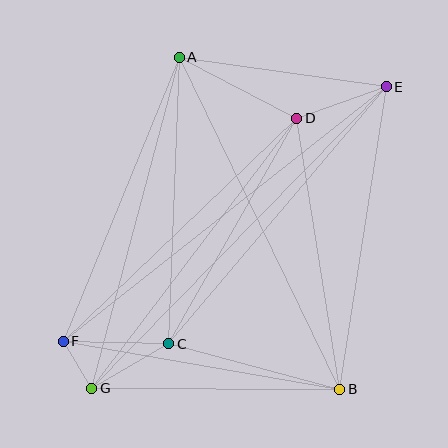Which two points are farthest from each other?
Points E and G are farthest from each other.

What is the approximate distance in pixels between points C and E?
The distance between C and E is approximately 337 pixels.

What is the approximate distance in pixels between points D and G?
The distance between D and G is approximately 339 pixels.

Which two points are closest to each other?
Points F and G are closest to each other.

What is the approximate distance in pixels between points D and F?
The distance between D and F is approximately 323 pixels.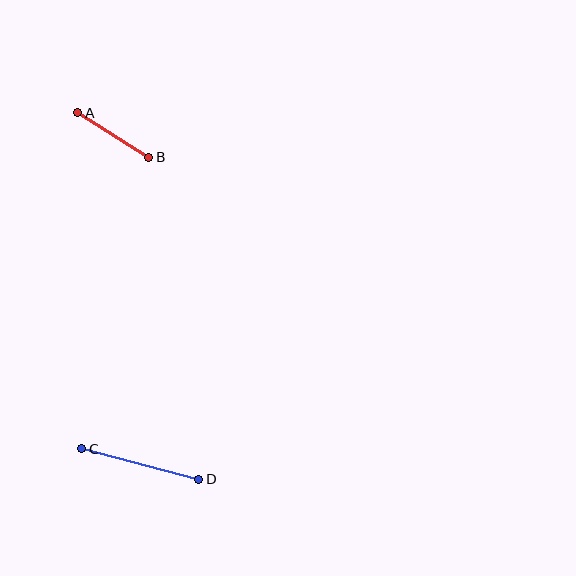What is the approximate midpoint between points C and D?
The midpoint is at approximately (140, 464) pixels.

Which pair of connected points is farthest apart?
Points C and D are farthest apart.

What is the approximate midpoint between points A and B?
The midpoint is at approximately (113, 135) pixels.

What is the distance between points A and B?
The distance is approximately 84 pixels.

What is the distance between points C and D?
The distance is approximately 121 pixels.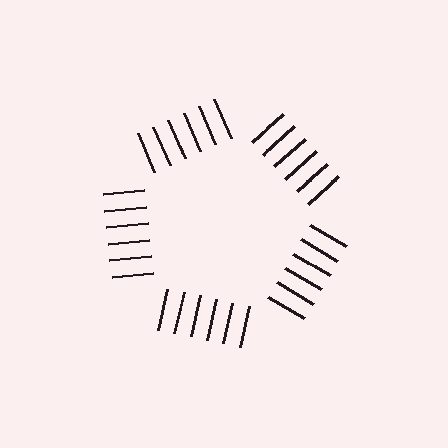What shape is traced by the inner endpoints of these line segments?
An illusory pentagon — the line segments terminate on its edges but no continuous stroke is drawn.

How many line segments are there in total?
30 — 6 along each of the 5 edges.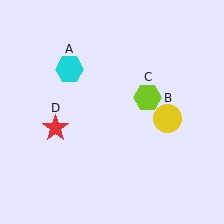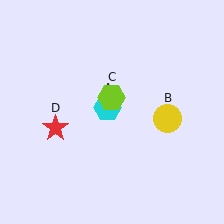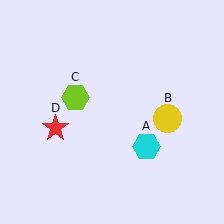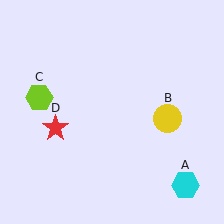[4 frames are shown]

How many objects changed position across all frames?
2 objects changed position: cyan hexagon (object A), lime hexagon (object C).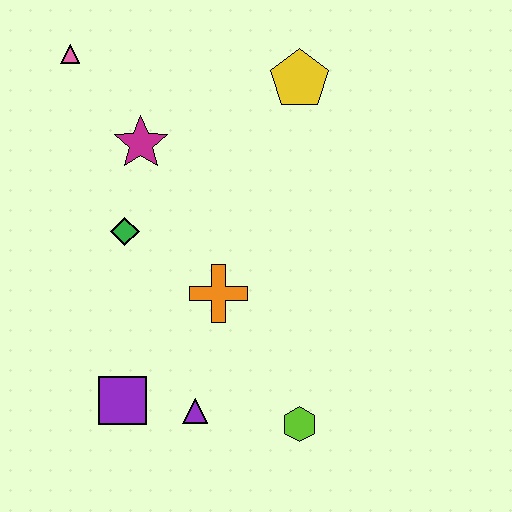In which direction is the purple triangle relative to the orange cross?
The purple triangle is below the orange cross.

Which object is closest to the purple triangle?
The purple square is closest to the purple triangle.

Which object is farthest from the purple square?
The yellow pentagon is farthest from the purple square.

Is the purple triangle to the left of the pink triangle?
No